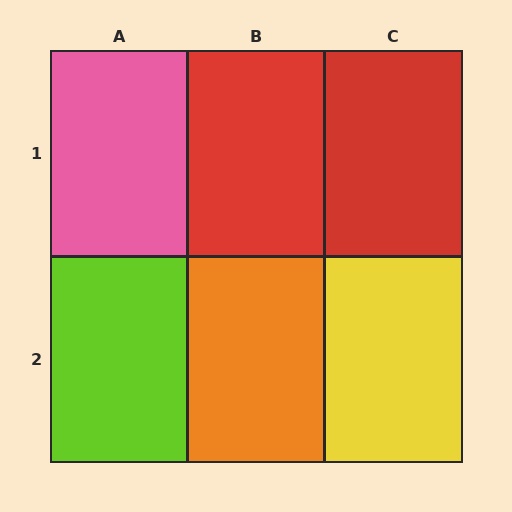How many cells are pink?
1 cell is pink.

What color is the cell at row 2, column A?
Lime.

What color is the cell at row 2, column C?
Yellow.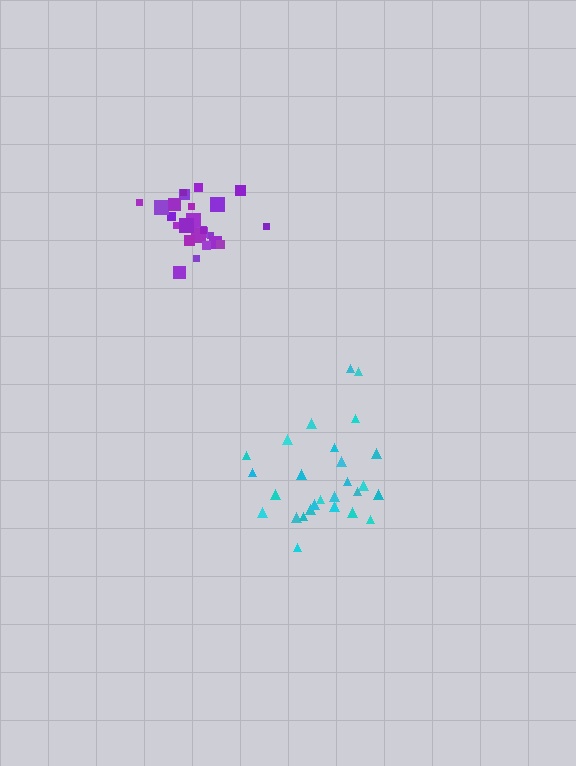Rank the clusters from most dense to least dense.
purple, cyan.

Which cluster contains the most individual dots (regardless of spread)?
Cyan (27).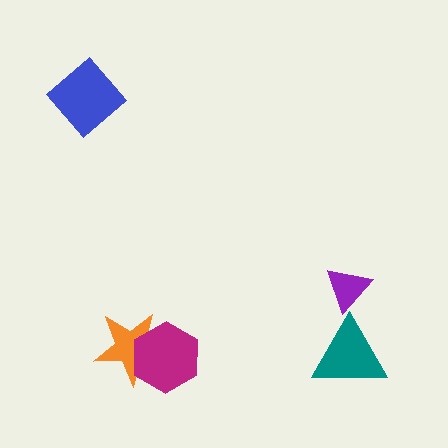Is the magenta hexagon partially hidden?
No, no other shape covers it.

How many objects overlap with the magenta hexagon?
1 object overlaps with the magenta hexagon.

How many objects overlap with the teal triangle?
0 objects overlap with the teal triangle.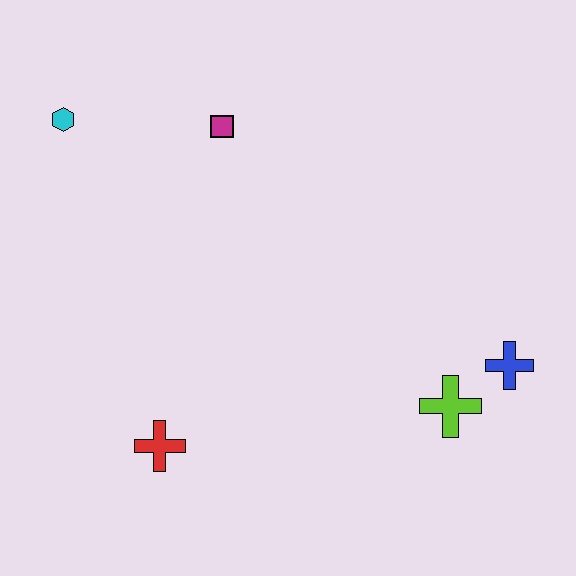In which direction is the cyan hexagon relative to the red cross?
The cyan hexagon is above the red cross.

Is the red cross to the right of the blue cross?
No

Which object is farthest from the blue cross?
The cyan hexagon is farthest from the blue cross.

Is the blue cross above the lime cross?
Yes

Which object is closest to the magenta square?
The cyan hexagon is closest to the magenta square.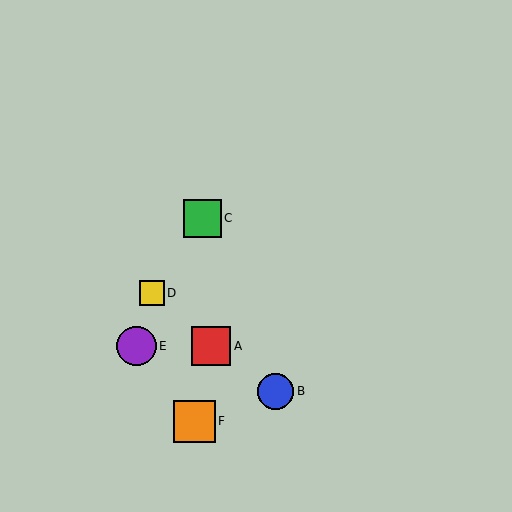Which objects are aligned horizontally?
Objects A, E are aligned horizontally.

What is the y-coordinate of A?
Object A is at y≈346.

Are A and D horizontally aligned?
No, A is at y≈346 and D is at y≈293.